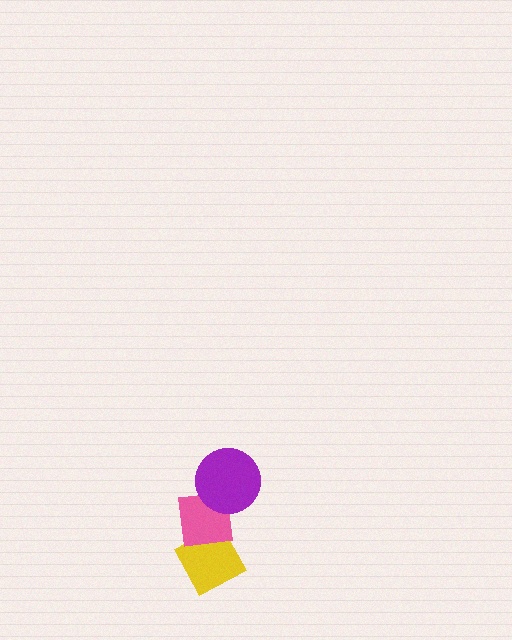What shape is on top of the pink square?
The purple circle is on top of the pink square.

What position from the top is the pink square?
The pink square is 2nd from the top.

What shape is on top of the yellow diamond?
The pink square is on top of the yellow diamond.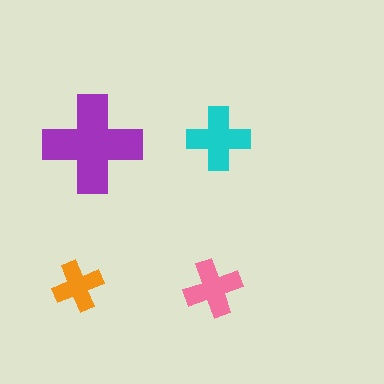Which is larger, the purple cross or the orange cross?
The purple one.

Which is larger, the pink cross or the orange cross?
The pink one.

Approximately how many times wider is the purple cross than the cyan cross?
About 1.5 times wider.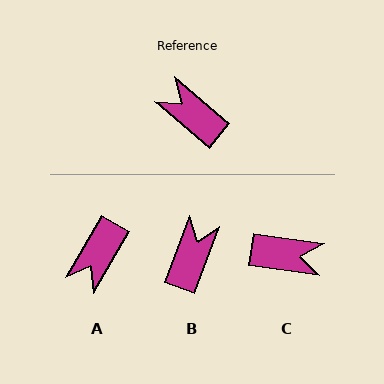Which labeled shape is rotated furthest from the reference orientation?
C, about 148 degrees away.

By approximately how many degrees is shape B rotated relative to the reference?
Approximately 70 degrees clockwise.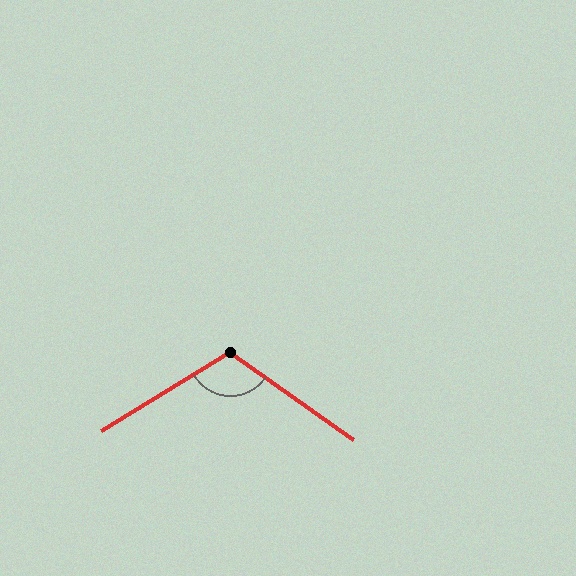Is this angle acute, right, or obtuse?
It is obtuse.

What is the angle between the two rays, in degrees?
Approximately 114 degrees.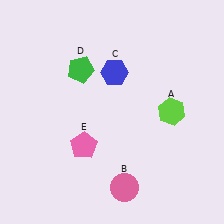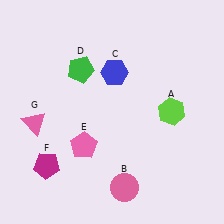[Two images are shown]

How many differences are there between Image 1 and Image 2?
There are 2 differences between the two images.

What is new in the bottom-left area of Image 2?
A magenta pentagon (F) was added in the bottom-left area of Image 2.